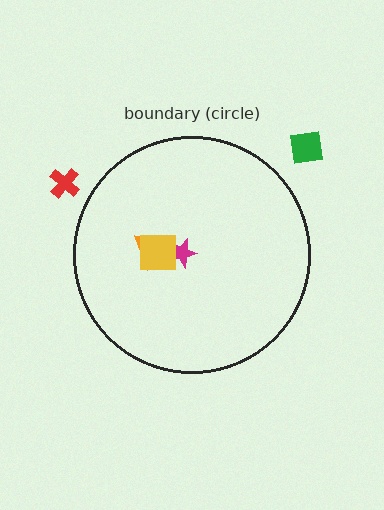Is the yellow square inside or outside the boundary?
Inside.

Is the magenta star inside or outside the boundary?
Inside.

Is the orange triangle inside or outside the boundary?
Inside.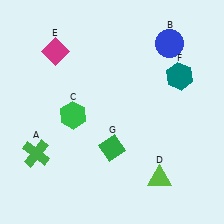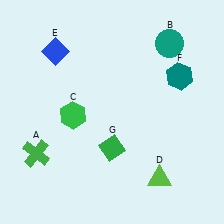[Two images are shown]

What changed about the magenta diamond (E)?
In Image 1, E is magenta. In Image 2, it changed to blue.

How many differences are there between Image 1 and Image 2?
There are 2 differences between the two images.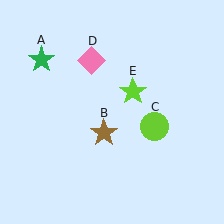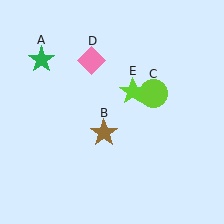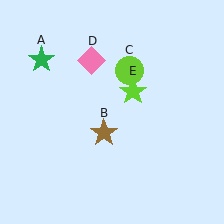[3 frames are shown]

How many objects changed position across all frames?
1 object changed position: lime circle (object C).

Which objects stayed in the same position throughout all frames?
Green star (object A) and brown star (object B) and pink diamond (object D) and lime star (object E) remained stationary.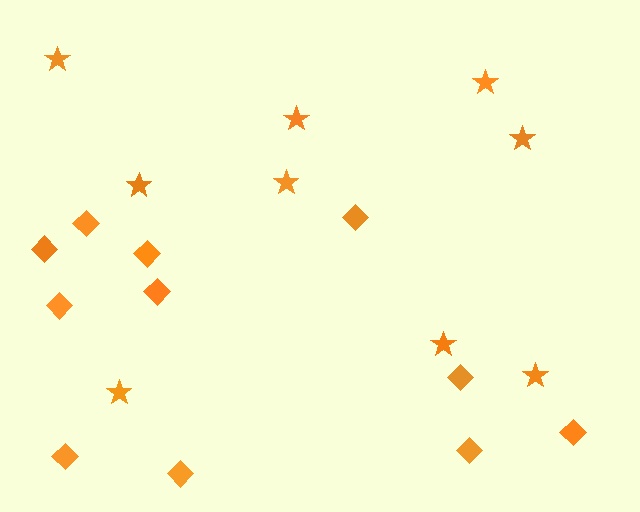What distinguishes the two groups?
There are 2 groups: one group of diamonds (11) and one group of stars (9).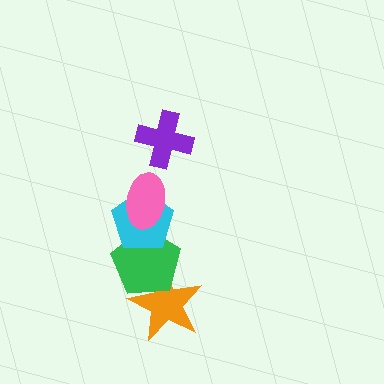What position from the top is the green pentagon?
The green pentagon is 4th from the top.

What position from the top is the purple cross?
The purple cross is 1st from the top.